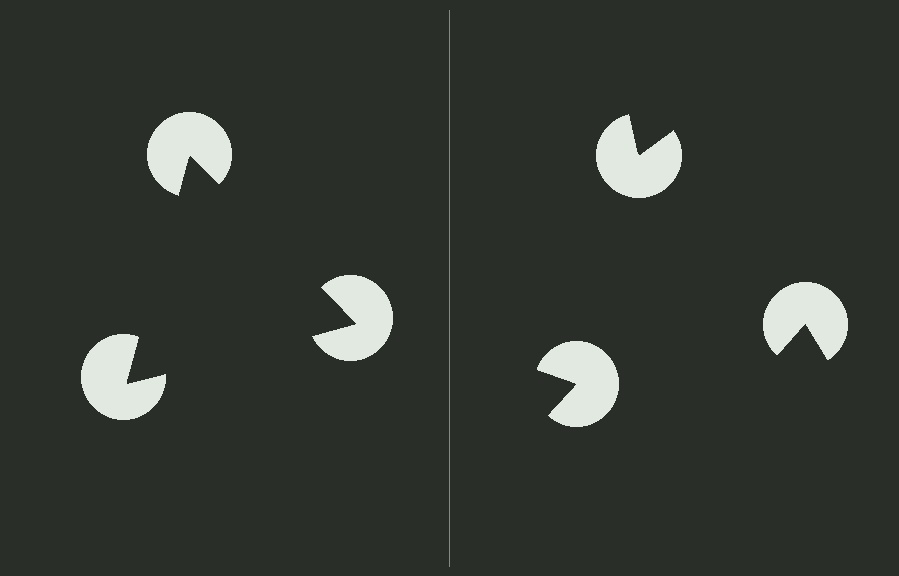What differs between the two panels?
The pac-man discs are positioned identically on both sides; only the wedge orientations differ. On the left they align to a triangle; on the right they are misaligned.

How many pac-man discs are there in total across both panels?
6 — 3 on each side.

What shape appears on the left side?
An illusory triangle.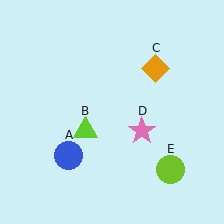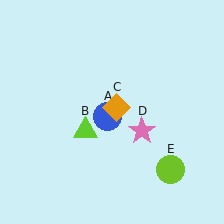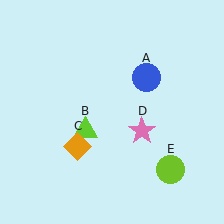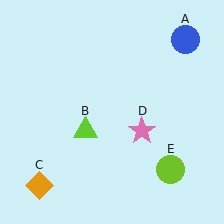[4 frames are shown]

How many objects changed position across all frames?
2 objects changed position: blue circle (object A), orange diamond (object C).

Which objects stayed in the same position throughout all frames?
Lime triangle (object B) and pink star (object D) and lime circle (object E) remained stationary.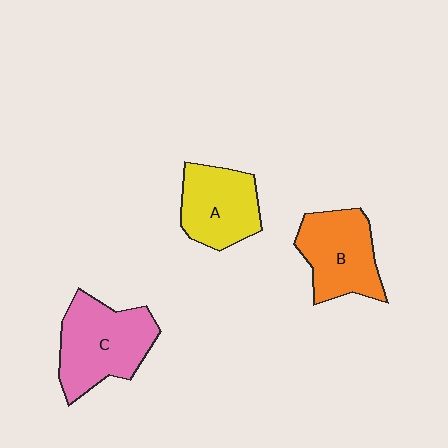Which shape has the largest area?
Shape C (pink).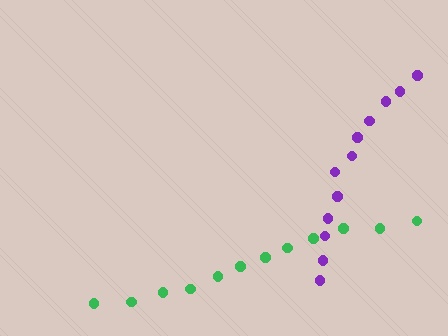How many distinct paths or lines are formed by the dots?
There are 2 distinct paths.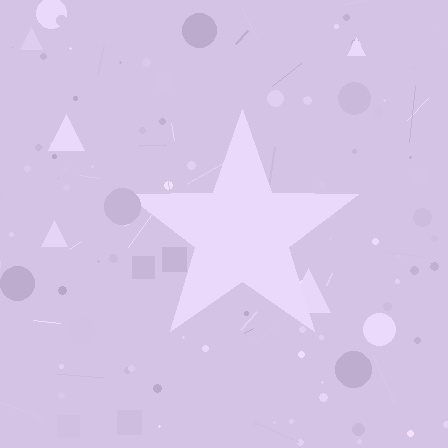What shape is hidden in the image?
A star is hidden in the image.